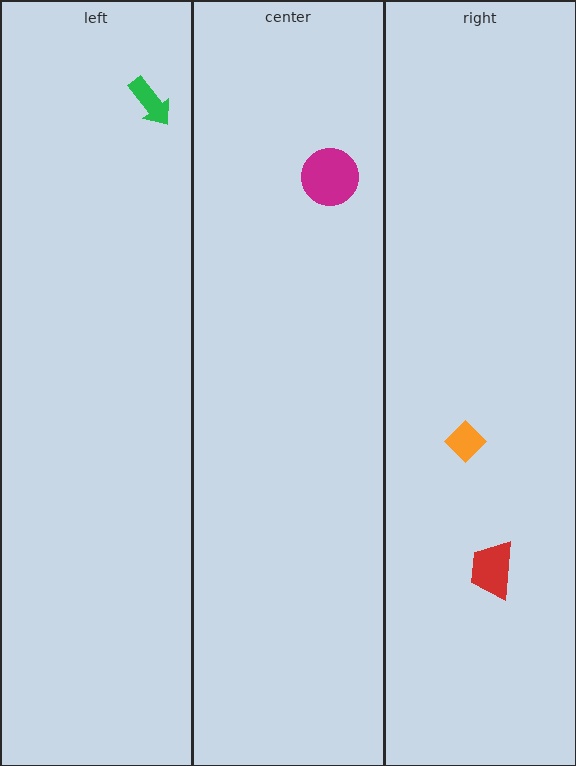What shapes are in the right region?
The orange diamond, the red trapezoid.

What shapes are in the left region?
The green arrow.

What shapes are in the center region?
The magenta circle.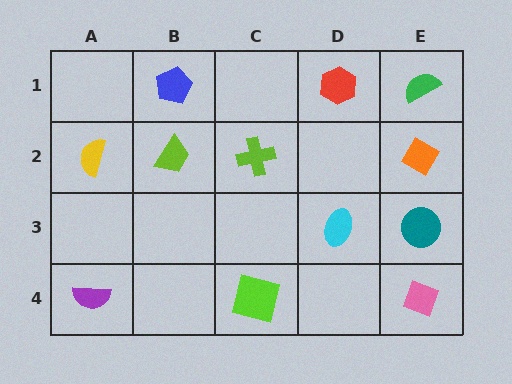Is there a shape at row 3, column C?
No, that cell is empty.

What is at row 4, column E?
A pink diamond.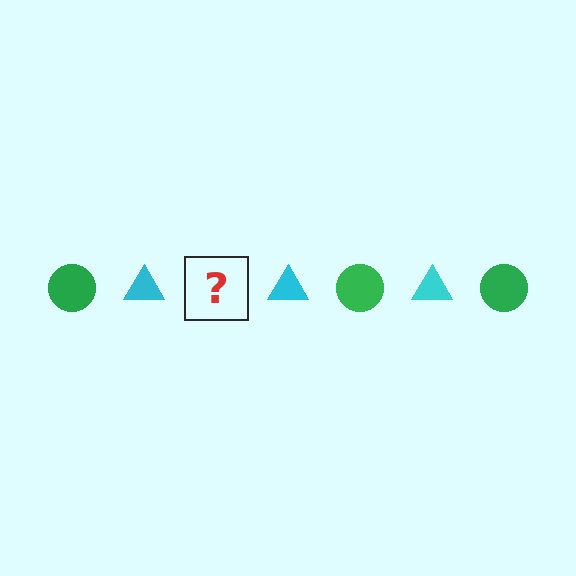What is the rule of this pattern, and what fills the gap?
The rule is that the pattern alternates between green circle and cyan triangle. The gap should be filled with a green circle.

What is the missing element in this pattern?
The missing element is a green circle.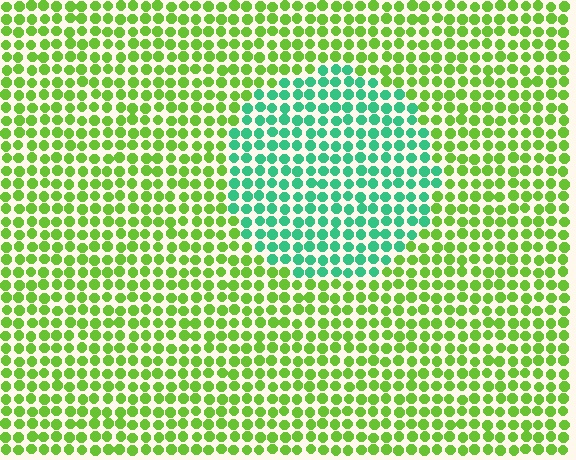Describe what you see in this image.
The image is filled with small lime elements in a uniform arrangement. A circle-shaped region is visible where the elements are tinted to a slightly different hue, forming a subtle color boundary.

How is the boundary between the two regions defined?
The boundary is defined purely by a slight shift in hue (about 55 degrees). Spacing, size, and orientation are identical on both sides.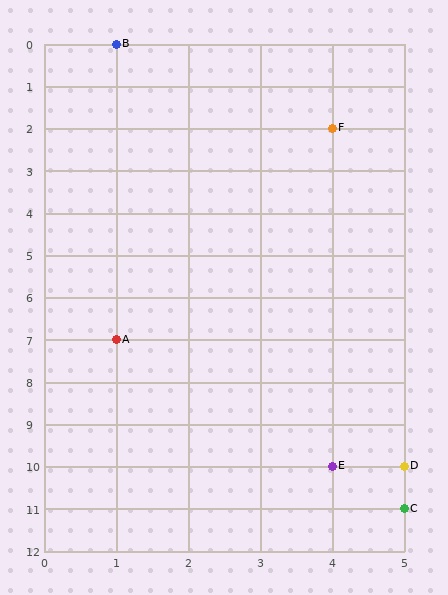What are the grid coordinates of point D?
Point D is at grid coordinates (5, 10).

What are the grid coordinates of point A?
Point A is at grid coordinates (1, 7).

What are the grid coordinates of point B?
Point B is at grid coordinates (1, 0).